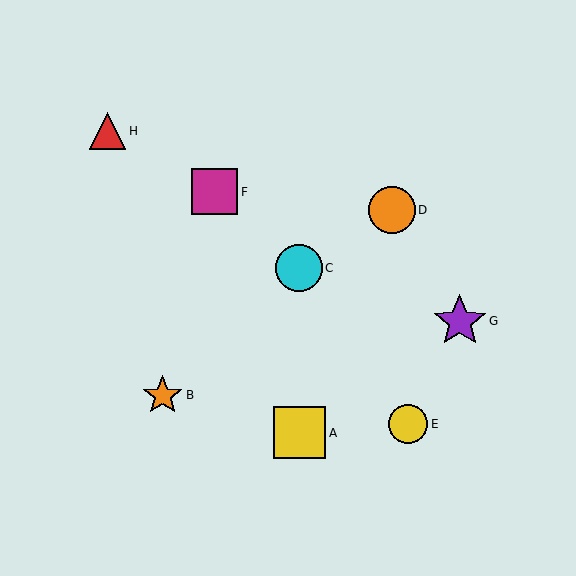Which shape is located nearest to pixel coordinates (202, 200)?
The magenta square (labeled F) at (214, 192) is nearest to that location.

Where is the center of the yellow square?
The center of the yellow square is at (300, 433).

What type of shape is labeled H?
Shape H is a red triangle.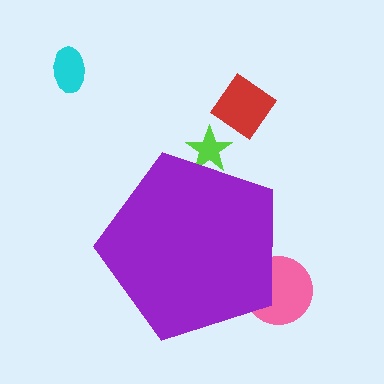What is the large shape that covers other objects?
A purple pentagon.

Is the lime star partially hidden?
Yes, the lime star is partially hidden behind the purple pentagon.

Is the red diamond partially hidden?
No, the red diamond is fully visible.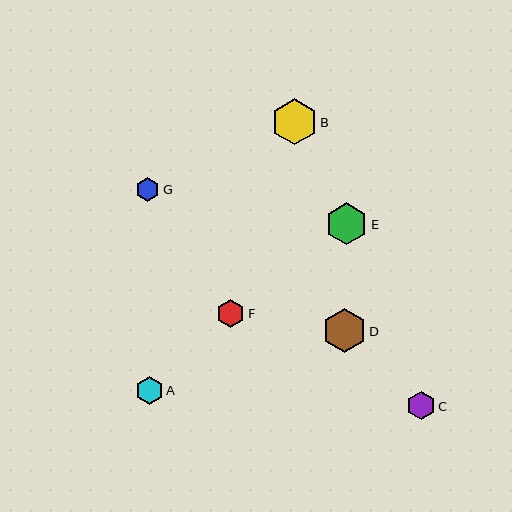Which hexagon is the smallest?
Hexagon G is the smallest with a size of approximately 24 pixels.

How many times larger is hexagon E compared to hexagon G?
Hexagon E is approximately 1.8 times the size of hexagon G.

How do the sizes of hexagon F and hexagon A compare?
Hexagon F and hexagon A are approximately the same size.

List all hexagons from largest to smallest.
From largest to smallest: B, D, E, C, F, A, G.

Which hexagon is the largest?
Hexagon B is the largest with a size of approximately 46 pixels.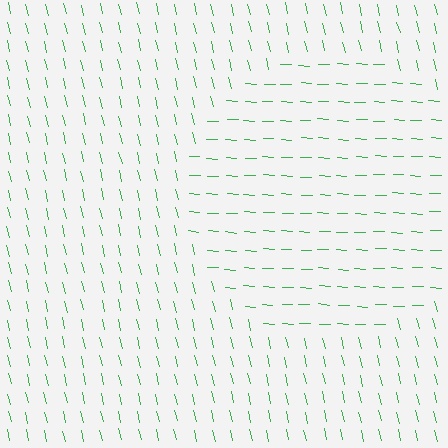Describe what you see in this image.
The image is filled with small green line segments. A circle region in the image has lines oriented differently from the surrounding lines, creating a visible texture boundary.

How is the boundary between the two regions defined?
The boundary is defined purely by a change in line orientation (approximately 73 degrees difference). All lines are the same color and thickness.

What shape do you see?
I see a circle.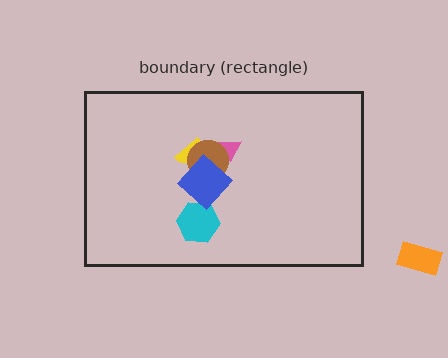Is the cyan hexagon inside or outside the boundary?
Inside.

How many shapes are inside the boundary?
5 inside, 1 outside.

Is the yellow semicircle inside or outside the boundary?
Inside.